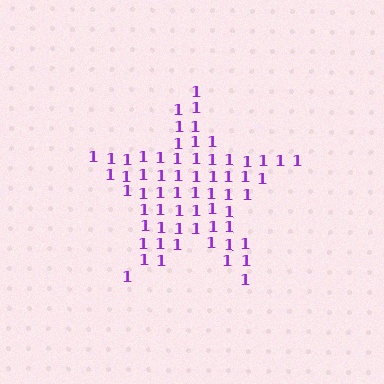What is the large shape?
The large shape is a star.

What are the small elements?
The small elements are digit 1's.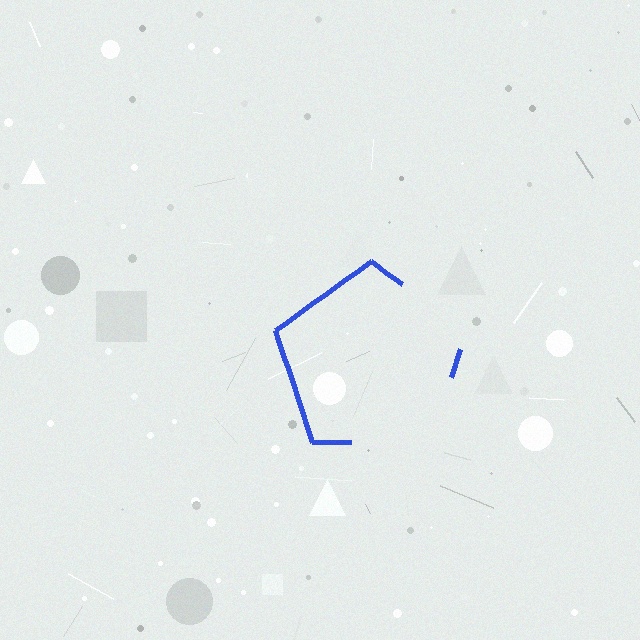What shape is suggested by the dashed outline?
The dashed outline suggests a pentagon.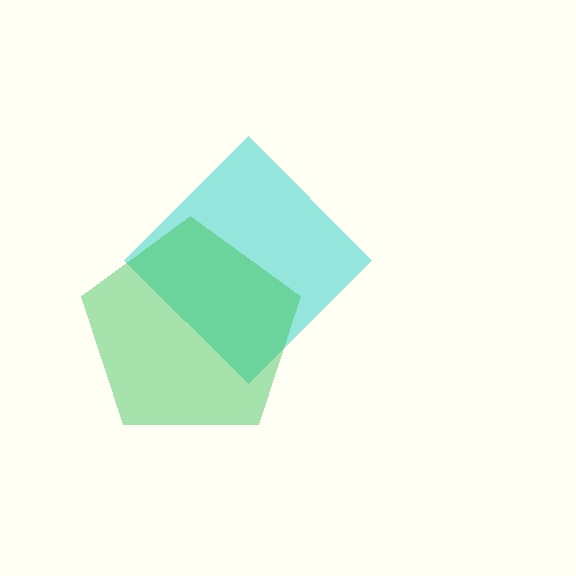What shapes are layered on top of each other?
The layered shapes are: a cyan diamond, a green pentagon.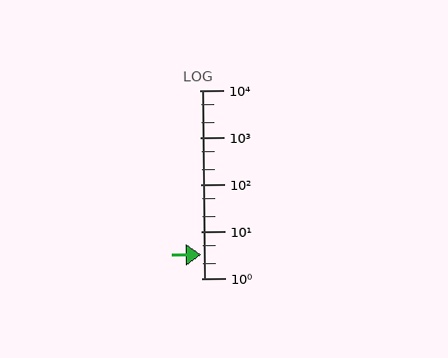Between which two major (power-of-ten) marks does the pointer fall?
The pointer is between 1 and 10.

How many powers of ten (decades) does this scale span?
The scale spans 4 decades, from 1 to 10000.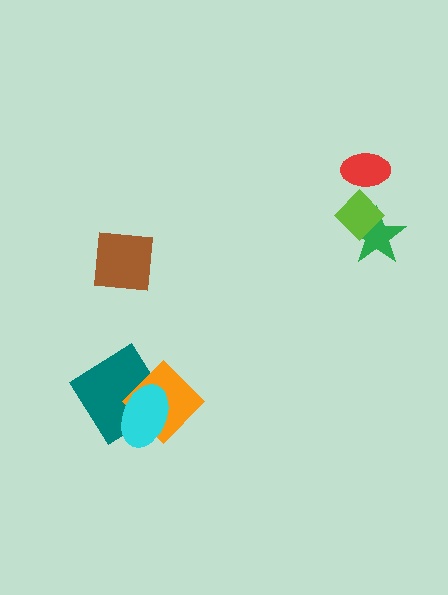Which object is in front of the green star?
The lime diamond is in front of the green star.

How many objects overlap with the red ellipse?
0 objects overlap with the red ellipse.